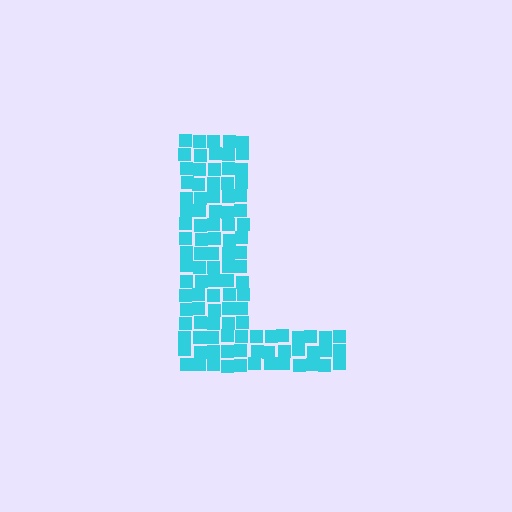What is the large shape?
The large shape is the letter L.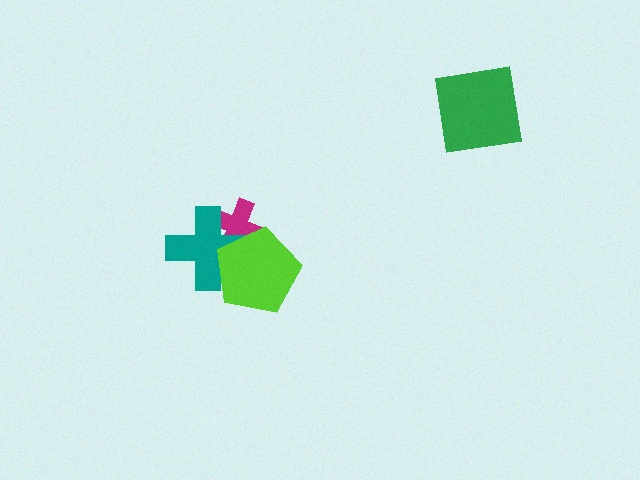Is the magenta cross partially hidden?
Yes, it is partially covered by another shape.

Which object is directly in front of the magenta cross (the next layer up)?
The teal cross is directly in front of the magenta cross.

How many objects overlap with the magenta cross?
2 objects overlap with the magenta cross.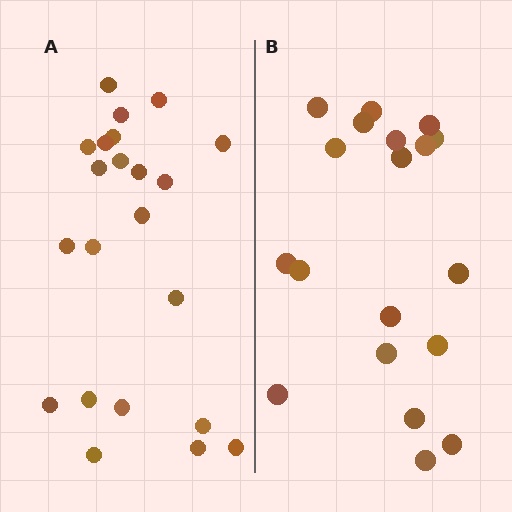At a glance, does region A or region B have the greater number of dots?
Region A (the left region) has more dots.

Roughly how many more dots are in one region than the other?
Region A has just a few more — roughly 2 or 3 more dots than region B.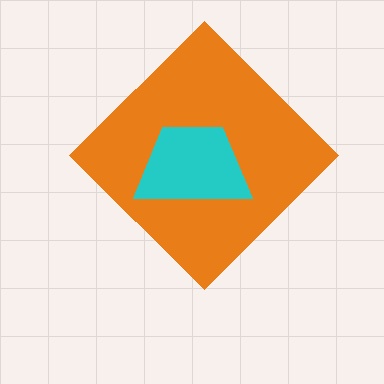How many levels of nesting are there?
2.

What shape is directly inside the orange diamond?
The cyan trapezoid.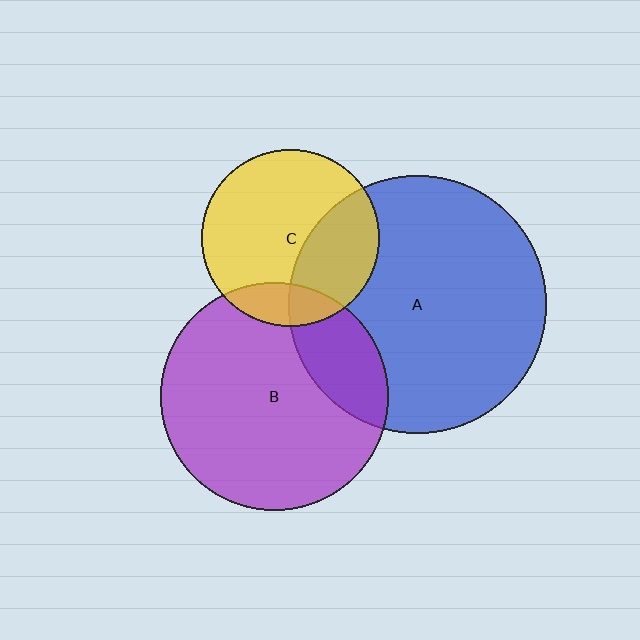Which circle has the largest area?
Circle A (blue).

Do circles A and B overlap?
Yes.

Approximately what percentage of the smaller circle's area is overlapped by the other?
Approximately 20%.